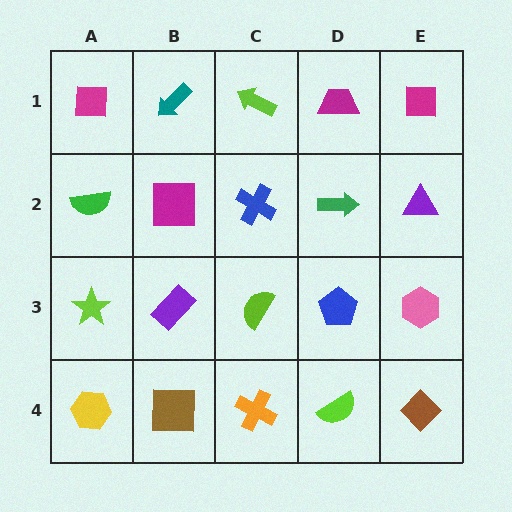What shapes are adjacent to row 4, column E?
A pink hexagon (row 3, column E), a lime semicircle (row 4, column D).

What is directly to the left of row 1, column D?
A lime arrow.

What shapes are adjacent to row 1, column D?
A green arrow (row 2, column D), a lime arrow (row 1, column C), a magenta square (row 1, column E).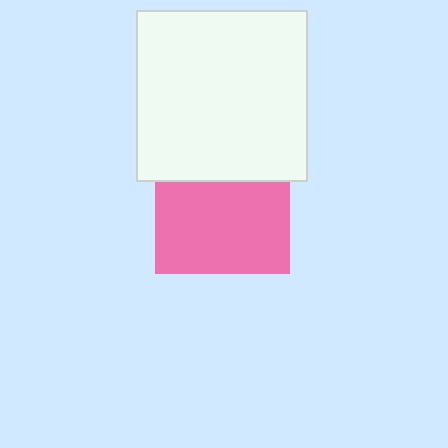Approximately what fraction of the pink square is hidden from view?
Roughly 31% of the pink square is hidden behind the white square.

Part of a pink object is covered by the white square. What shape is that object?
It is a square.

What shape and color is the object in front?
The object in front is a white square.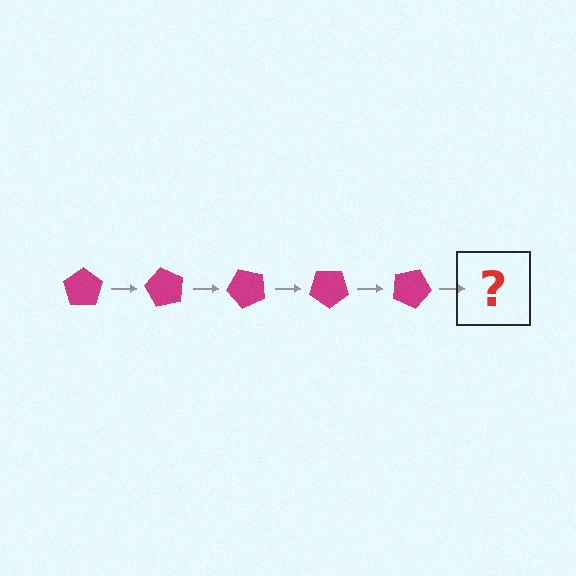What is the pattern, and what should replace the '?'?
The pattern is that the pentagon rotates 60 degrees each step. The '?' should be a magenta pentagon rotated 300 degrees.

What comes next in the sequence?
The next element should be a magenta pentagon rotated 300 degrees.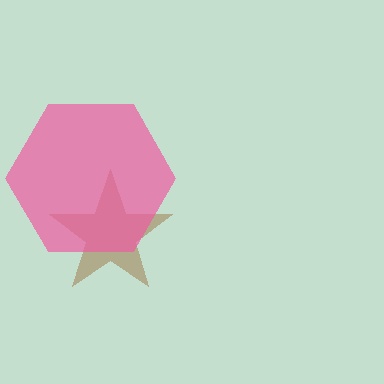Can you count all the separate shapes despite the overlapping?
Yes, there are 2 separate shapes.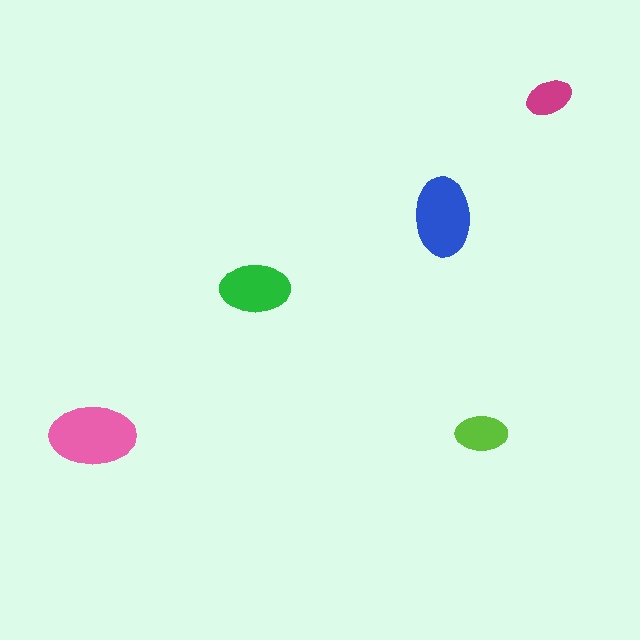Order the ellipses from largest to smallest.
the pink one, the blue one, the green one, the lime one, the magenta one.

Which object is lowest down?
The pink ellipse is bottommost.